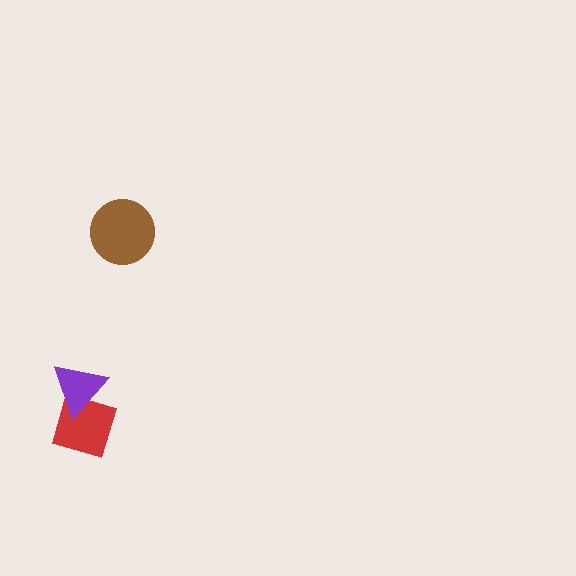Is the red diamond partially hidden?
Yes, it is partially covered by another shape.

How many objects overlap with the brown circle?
0 objects overlap with the brown circle.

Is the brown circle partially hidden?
No, no other shape covers it.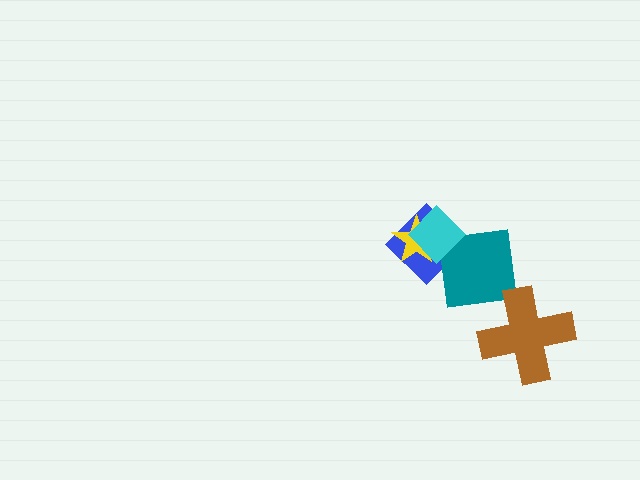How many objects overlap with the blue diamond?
3 objects overlap with the blue diamond.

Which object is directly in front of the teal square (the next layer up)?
The cyan diamond is directly in front of the teal square.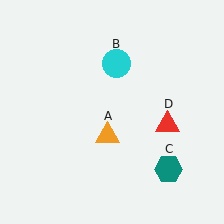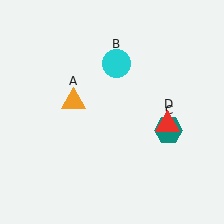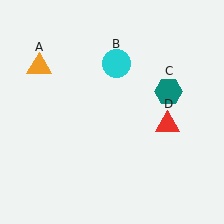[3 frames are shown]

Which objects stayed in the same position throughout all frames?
Cyan circle (object B) and red triangle (object D) remained stationary.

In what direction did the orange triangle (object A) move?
The orange triangle (object A) moved up and to the left.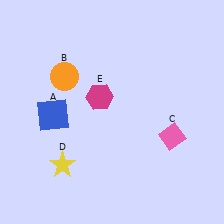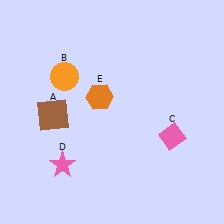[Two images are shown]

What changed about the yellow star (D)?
In Image 1, D is yellow. In Image 2, it changed to pink.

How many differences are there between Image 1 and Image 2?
There are 3 differences between the two images.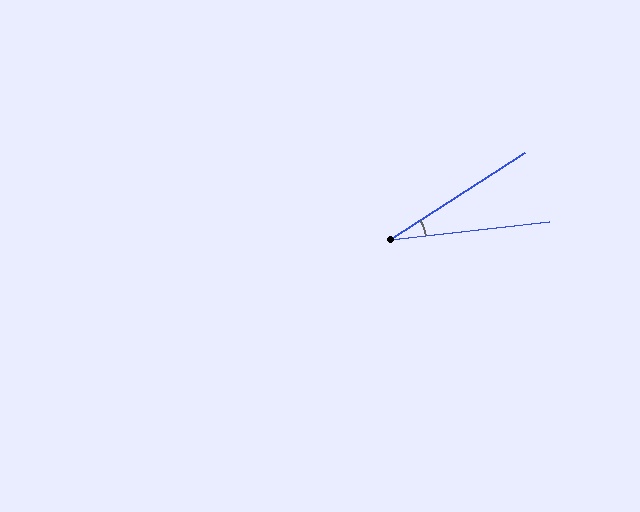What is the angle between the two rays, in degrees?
Approximately 26 degrees.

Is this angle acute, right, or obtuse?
It is acute.